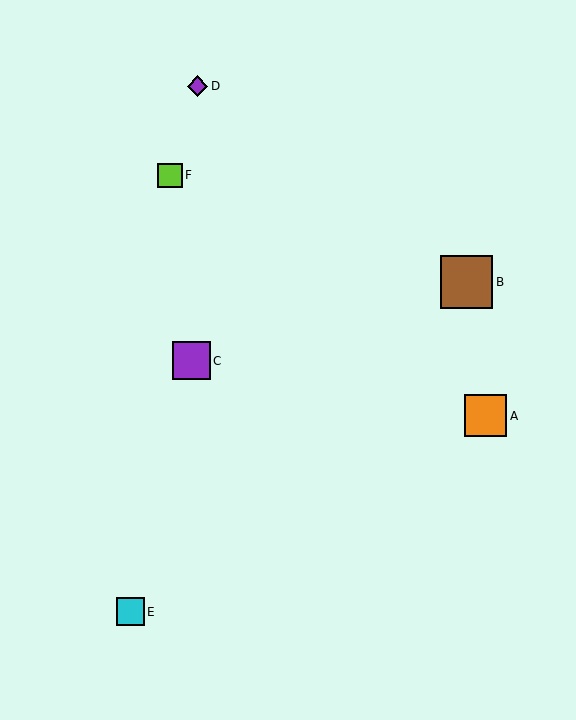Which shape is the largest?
The brown square (labeled B) is the largest.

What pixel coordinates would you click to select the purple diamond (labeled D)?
Click at (198, 86) to select the purple diamond D.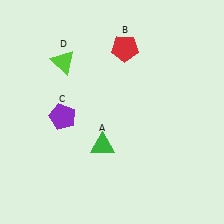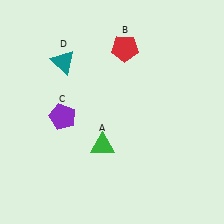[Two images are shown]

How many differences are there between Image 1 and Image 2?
There is 1 difference between the two images.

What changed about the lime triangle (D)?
In Image 1, D is lime. In Image 2, it changed to teal.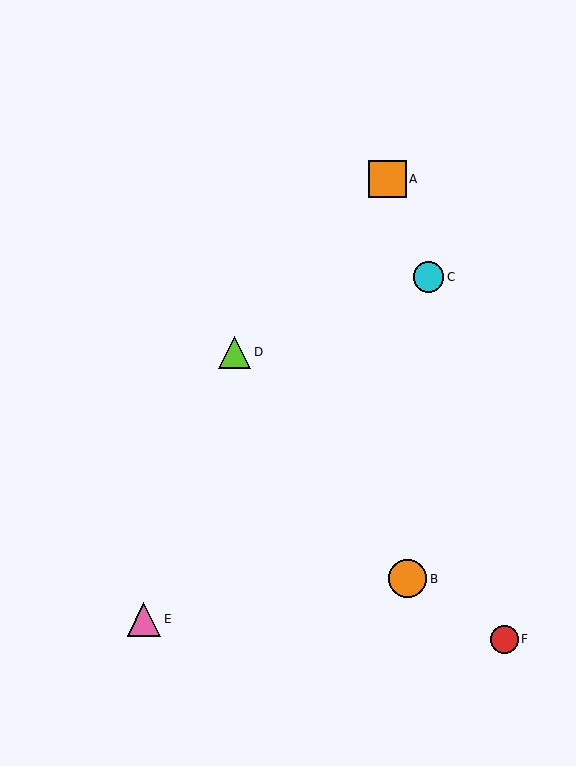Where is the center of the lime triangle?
The center of the lime triangle is at (235, 352).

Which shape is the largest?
The orange circle (labeled B) is the largest.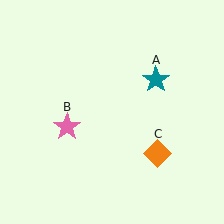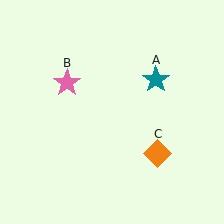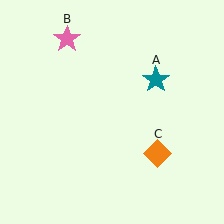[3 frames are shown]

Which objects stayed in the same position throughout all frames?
Teal star (object A) and orange diamond (object C) remained stationary.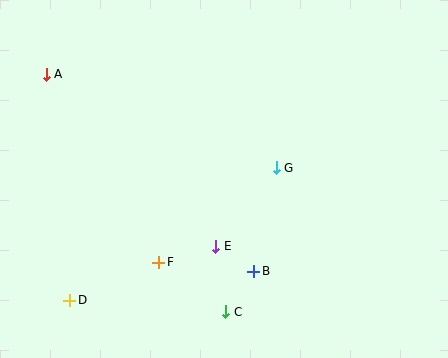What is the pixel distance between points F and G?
The distance between F and G is 151 pixels.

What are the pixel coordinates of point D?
Point D is at (70, 300).